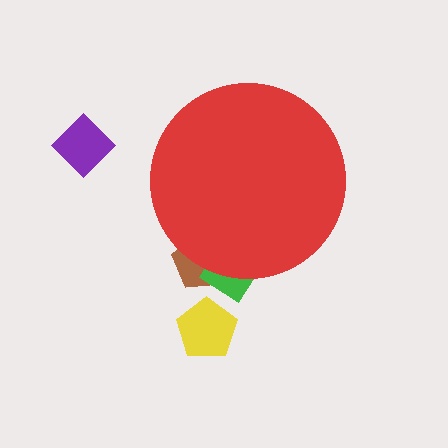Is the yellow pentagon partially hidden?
No, the yellow pentagon is fully visible.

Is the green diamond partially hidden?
Yes, the green diamond is partially hidden behind the red circle.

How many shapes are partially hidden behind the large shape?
2 shapes are partially hidden.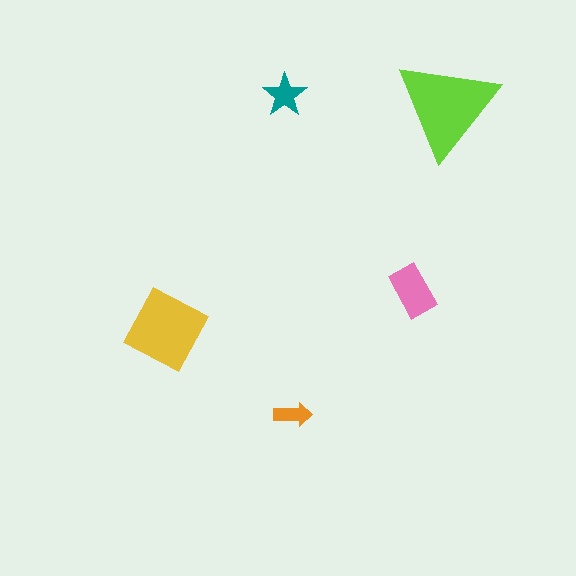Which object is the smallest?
The orange arrow.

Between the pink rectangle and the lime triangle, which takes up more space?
The lime triangle.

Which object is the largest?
The lime triangle.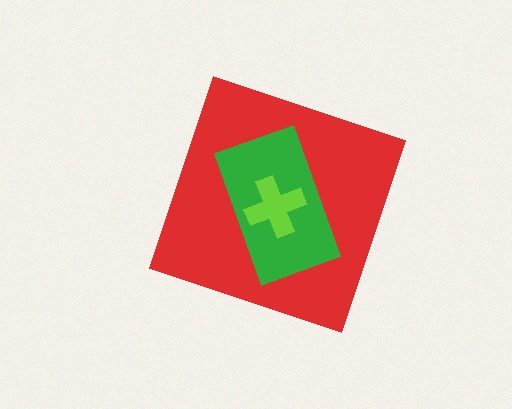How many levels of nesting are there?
3.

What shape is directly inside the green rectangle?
The lime cross.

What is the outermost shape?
The red diamond.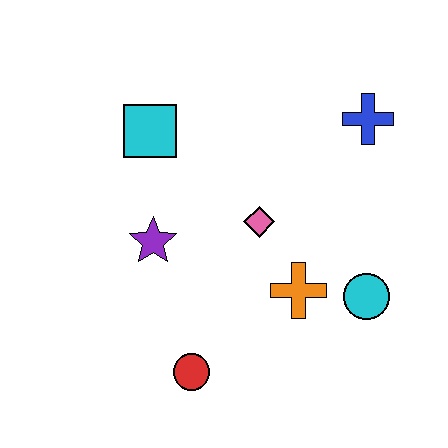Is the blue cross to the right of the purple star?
Yes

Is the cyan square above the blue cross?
No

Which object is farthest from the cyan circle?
The cyan square is farthest from the cyan circle.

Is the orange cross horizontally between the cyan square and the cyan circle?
Yes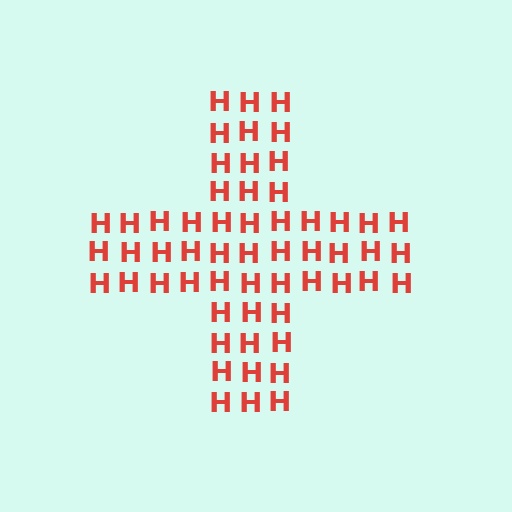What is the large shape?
The large shape is a cross.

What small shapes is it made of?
It is made of small letter H's.